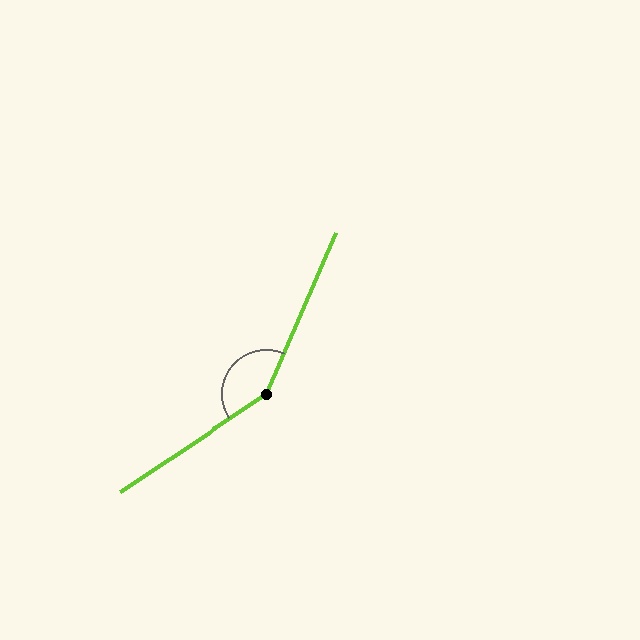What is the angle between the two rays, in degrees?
Approximately 147 degrees.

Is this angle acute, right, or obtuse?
It is obtuse.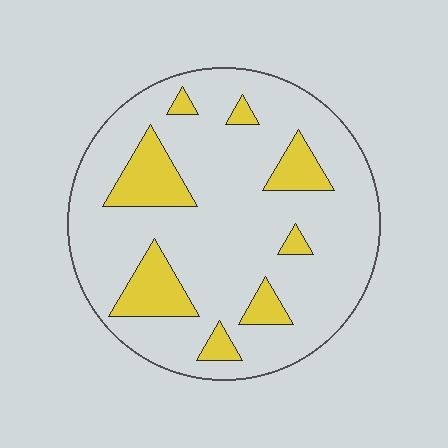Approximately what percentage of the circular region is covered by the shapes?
Approximately 20%.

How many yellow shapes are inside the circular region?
8.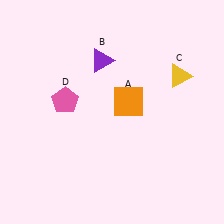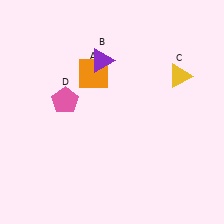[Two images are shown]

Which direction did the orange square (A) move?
The orange square (A) moved left.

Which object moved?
The orange square (A) moved left.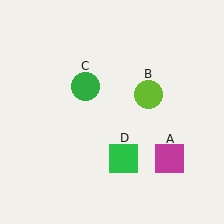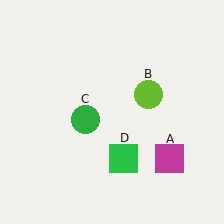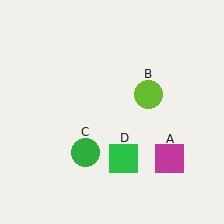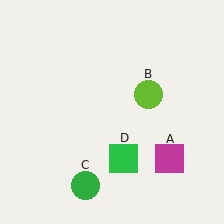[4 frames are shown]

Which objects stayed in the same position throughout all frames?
Magenta square (object A) and lime circle (object B) and green square (object D) remained stationary.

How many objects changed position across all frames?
1 object changed position: green circle (object C).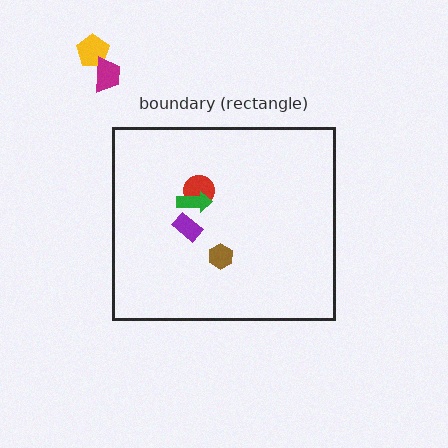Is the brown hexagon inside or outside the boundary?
Inside.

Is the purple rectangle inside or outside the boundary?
Inside.